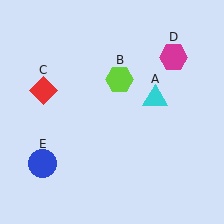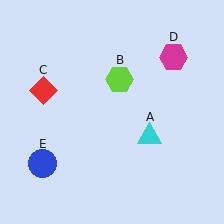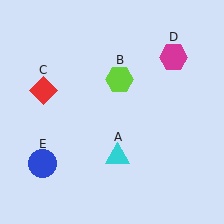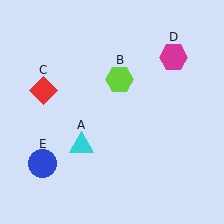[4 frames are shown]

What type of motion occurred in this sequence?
The cyan triangle (object A) rotated clockwise around the center of the scene.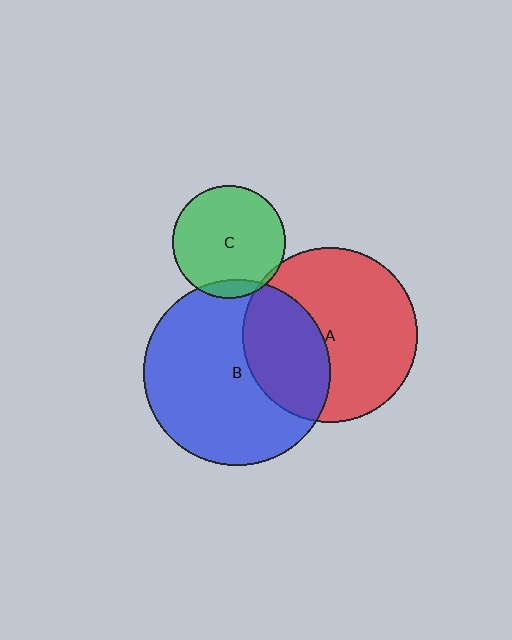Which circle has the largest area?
Circle B (blue).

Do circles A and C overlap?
Yes.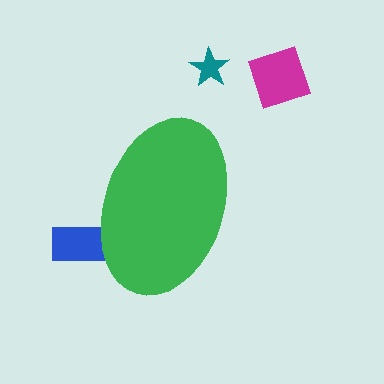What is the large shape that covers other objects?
A green ellipse.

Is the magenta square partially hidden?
No, the magenta square is fully visible.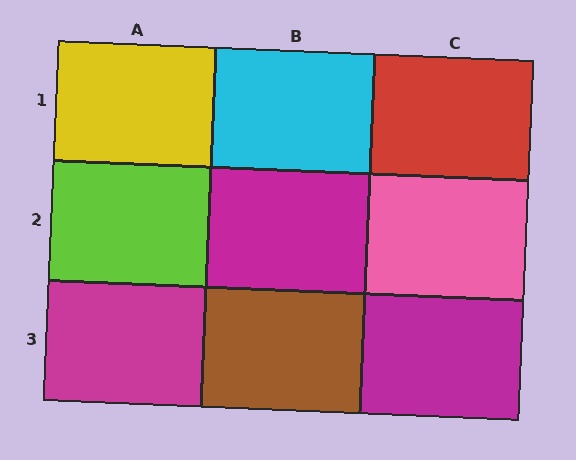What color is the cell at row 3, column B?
Brown.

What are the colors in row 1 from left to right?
Yellow, cyan, red.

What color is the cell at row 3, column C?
Magenta.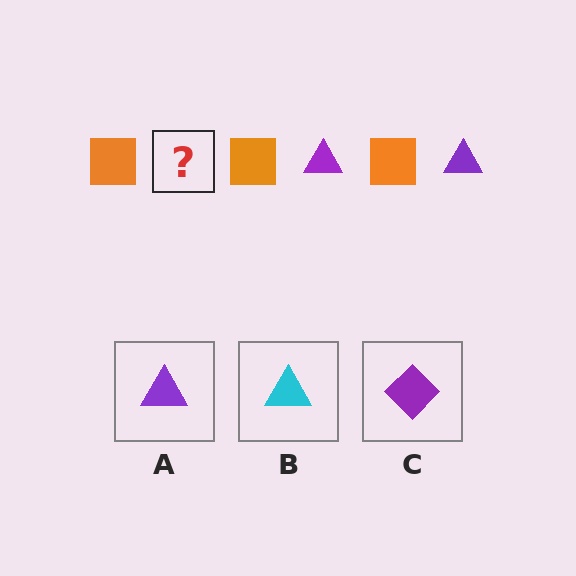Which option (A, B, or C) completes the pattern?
A.